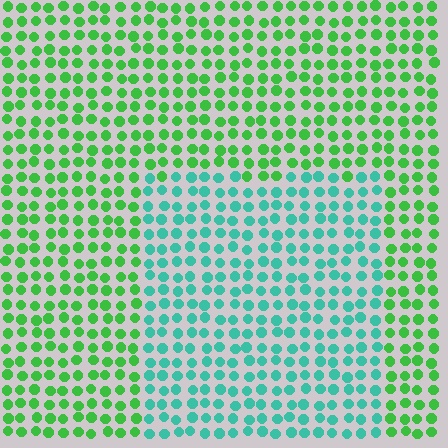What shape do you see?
I see a rectangle.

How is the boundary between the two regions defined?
The boundary is defined purely by a slight shift in hue (about 46 degrees). Spacing, size, and orientation are identical on both sides.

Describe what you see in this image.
The image is filled with small green elements in a uniform arrangement. A rectangle-shaped region is visible where the elements are tinted to a slightly different hue, forming a subtle color boundary.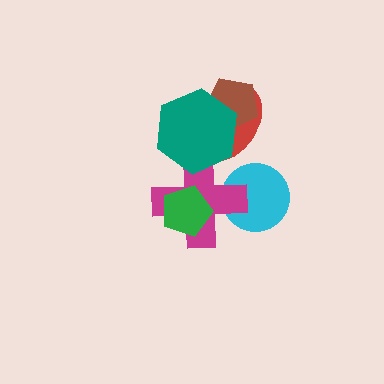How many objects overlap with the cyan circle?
1 object overlaps with the cyan circle.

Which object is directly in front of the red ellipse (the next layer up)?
The brown pentagon is directly in front of the red ellipse.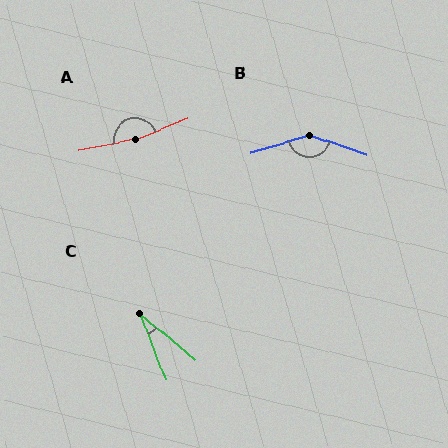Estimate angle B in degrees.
Approximately 145 degrees.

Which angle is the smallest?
C, at approximately 29 degrees.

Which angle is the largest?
A, at approximately 169 degrees.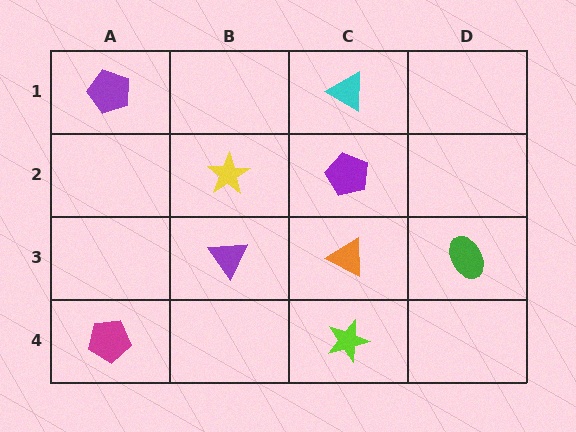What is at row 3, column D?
A green ellipse.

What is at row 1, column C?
A cyan triangle.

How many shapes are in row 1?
2 shapes.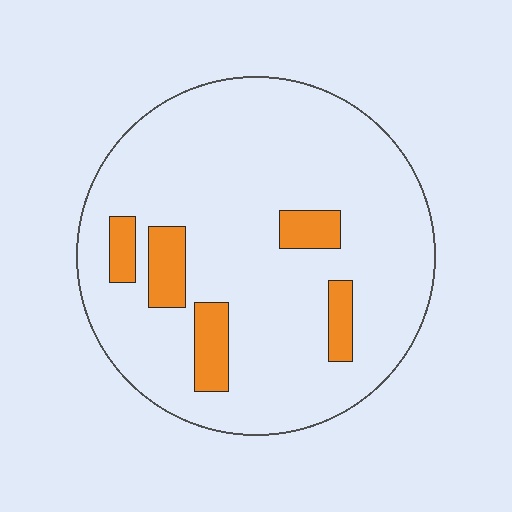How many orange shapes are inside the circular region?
5.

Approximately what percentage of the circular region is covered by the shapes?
Approximately 10%.